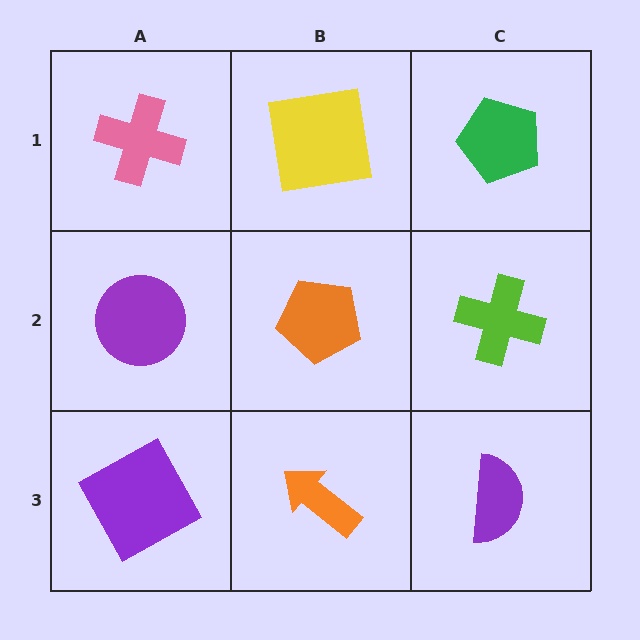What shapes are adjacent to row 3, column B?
An orange pentagon (row 2, column B), a purple square (row 3, column A), a purple semicircle (row 3, column C).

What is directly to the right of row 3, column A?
An orange arrow.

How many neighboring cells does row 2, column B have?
4.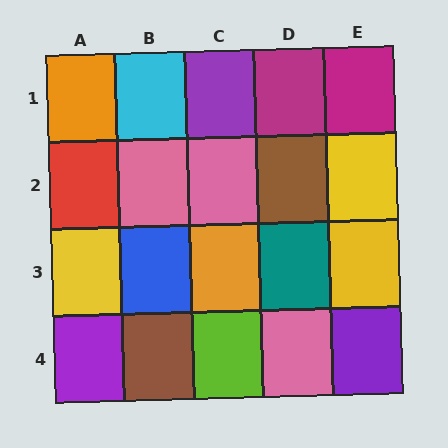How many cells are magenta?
2 cells are magenta.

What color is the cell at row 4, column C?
Lime.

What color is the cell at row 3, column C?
Orange.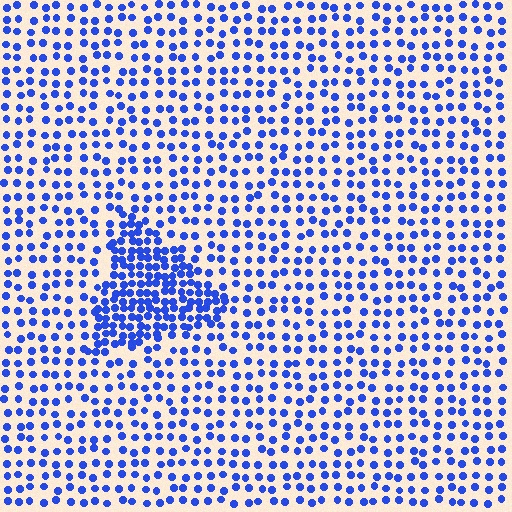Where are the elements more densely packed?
The elements are more densely packed inside the triangle boundary.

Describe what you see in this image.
The image contains small blue elements arranged at two different densities. A triangle-shaped region is visible where the elements are more densely packed than the surrounding area.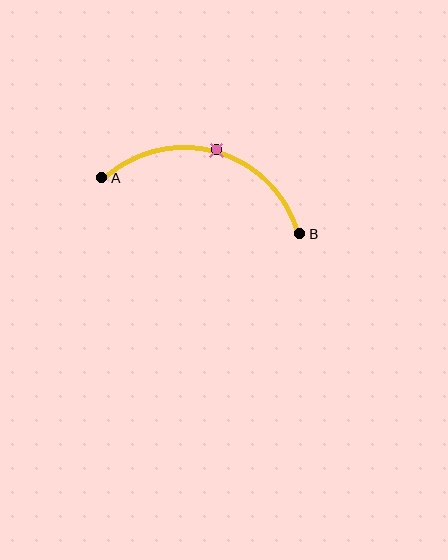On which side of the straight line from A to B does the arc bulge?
The arc bulges above the straight line connecting A and B.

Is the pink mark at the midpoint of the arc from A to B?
Yes. The pink mark lies on the arc at equal arc-length from both A and B — it is the arc midpoint.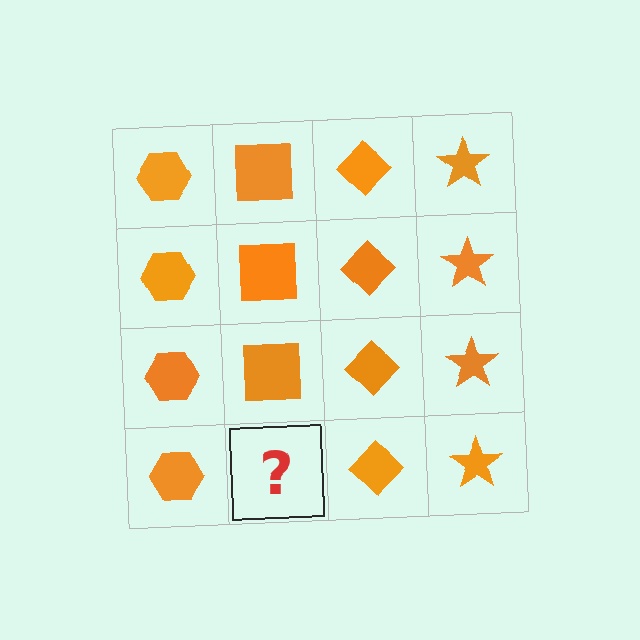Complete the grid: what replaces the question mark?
The question mark should be replaced with an orange square.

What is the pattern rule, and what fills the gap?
The rule is that each column has a consistent shape. The gap should be filled with an orange square.